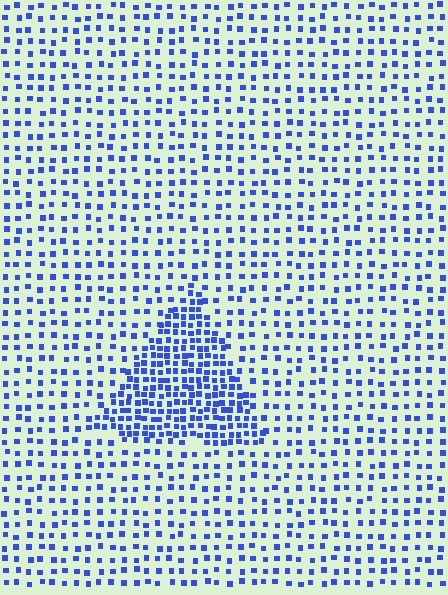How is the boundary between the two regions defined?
The boundary is defined by a change in element density (approximately 2.3x ratio). All elements are the same color, size, and shape.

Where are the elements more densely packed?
The elements are more densely packed inside the triangle boundary.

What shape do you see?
I see a triangle.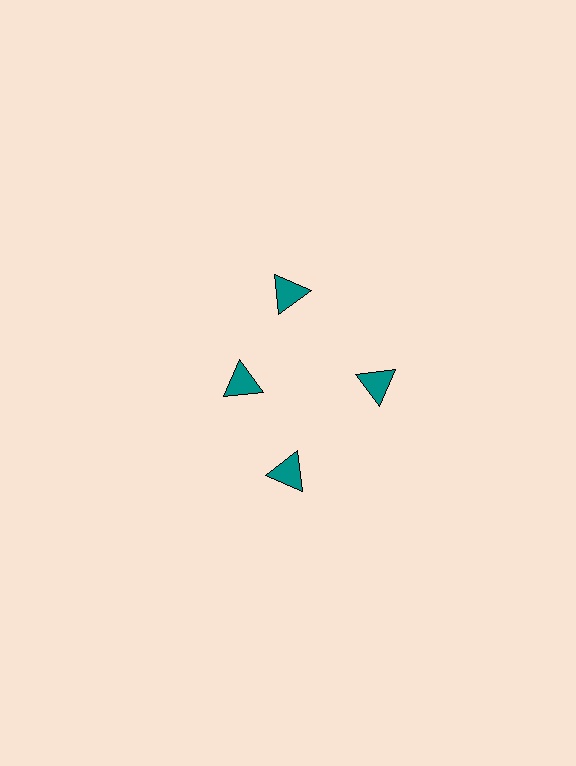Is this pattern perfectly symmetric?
No. The 4 teal triangles are arranged in a ring, but one element near the 9 o'clock position is pulled inward toward the center, breaking the 4-fold rotational symmetry.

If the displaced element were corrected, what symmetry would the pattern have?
It would have 4-fold rotational symmetry — the pattern would map onto itself every 90 degrees.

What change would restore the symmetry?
The symmetry would be restored by moving it outward, back onto the ring so that all 4 triangles sit at equal angles and equal distance from the center.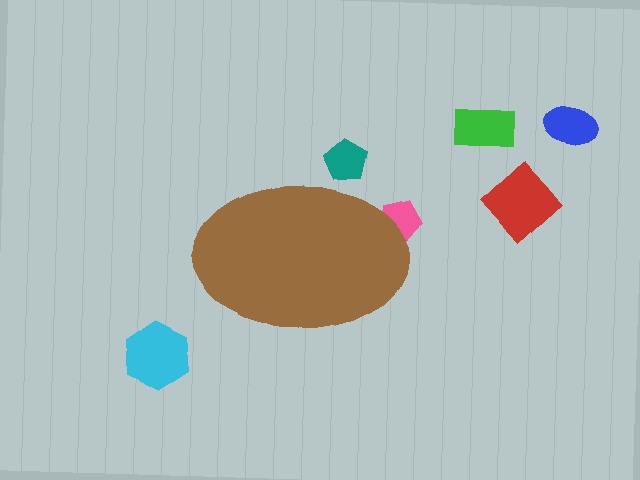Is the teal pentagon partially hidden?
Yes, the teal pentagon is partially hidden behind the brown ellipse.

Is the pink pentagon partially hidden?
Yes, the pink pentagon is partially hidden behind the brown ellipse.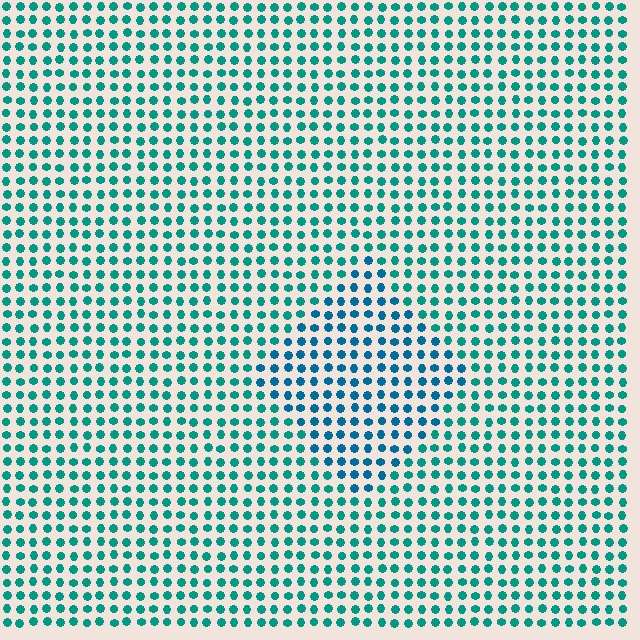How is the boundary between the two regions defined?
The boundary is defined purely by a slight shift in hue (about 25 degrees). Spacing, size, and orientation are identical on both sides.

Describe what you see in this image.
The image is filled with small teal elements in a uniform arrangement. A diamond-shaped region is visible where the elements are tinted to a slightly different hue, forming a subtle color boundary.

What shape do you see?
I see a diamond.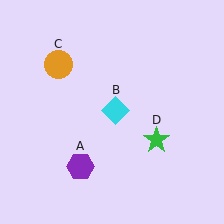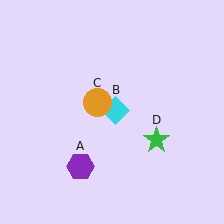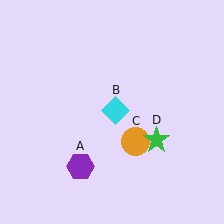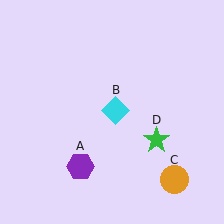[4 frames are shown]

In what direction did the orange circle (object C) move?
The orange circle (object C) moved down and to the right.